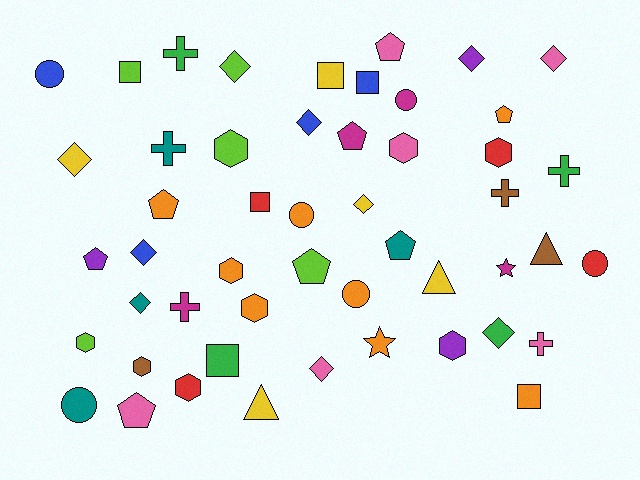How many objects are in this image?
There are 50 objects.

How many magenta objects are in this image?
There are 4 magenta objects.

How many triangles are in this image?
There are 3 triangles.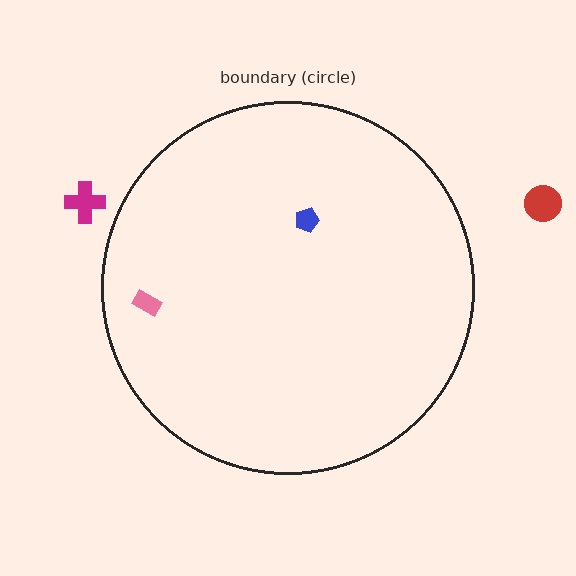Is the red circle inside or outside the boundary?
Outside.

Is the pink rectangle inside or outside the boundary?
Inside.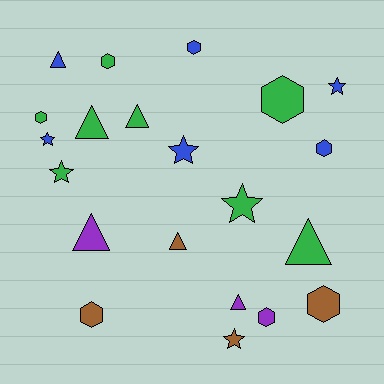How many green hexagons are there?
There are 3 green hexagons.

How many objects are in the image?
There are 21 objects.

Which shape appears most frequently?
Hexagon, with 8 objects.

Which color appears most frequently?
Green, with 8 objects.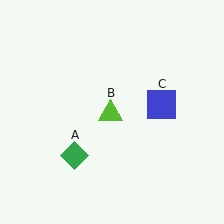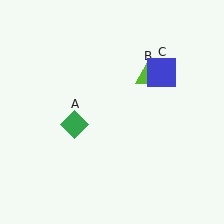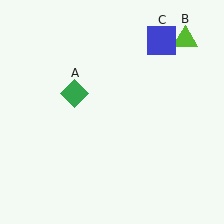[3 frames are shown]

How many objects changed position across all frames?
3 objects changed position: green diamond (object A), lime triangle (object B), blue square (object C).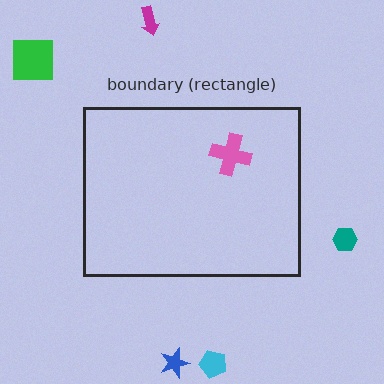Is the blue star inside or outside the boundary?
Outside.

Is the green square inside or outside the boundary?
Outside.